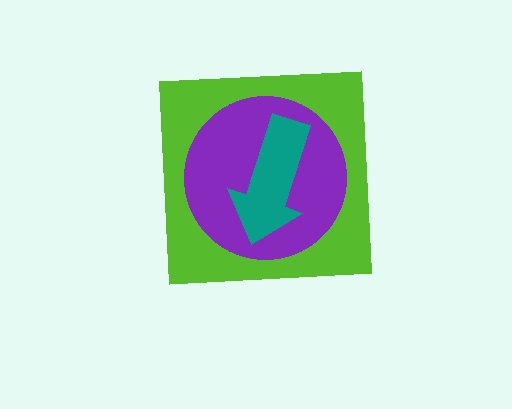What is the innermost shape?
The teal arrow.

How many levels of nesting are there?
3.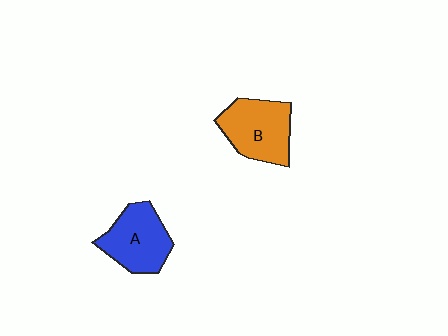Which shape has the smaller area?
Shape A (blue).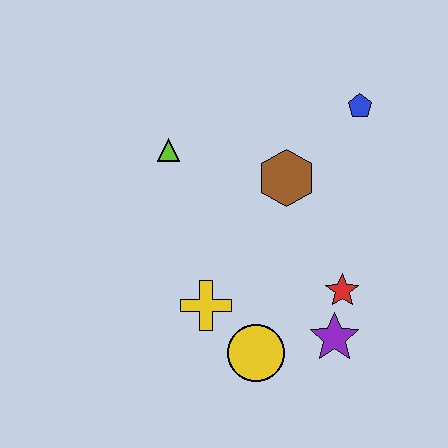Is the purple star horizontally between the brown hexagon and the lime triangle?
No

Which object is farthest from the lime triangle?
The purple star is farthest from the lime triangle.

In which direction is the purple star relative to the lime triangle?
The purple star is below the lime triangle.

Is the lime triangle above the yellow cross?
Yes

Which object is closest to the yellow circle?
The yellow cross is closest to the yellow circle.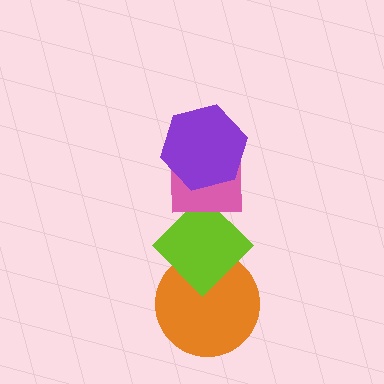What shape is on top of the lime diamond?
The pink square is on top of the lime diamond.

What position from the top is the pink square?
The pink square is 2nd from the top.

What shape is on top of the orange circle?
The lime diamond is on top of the orange circle.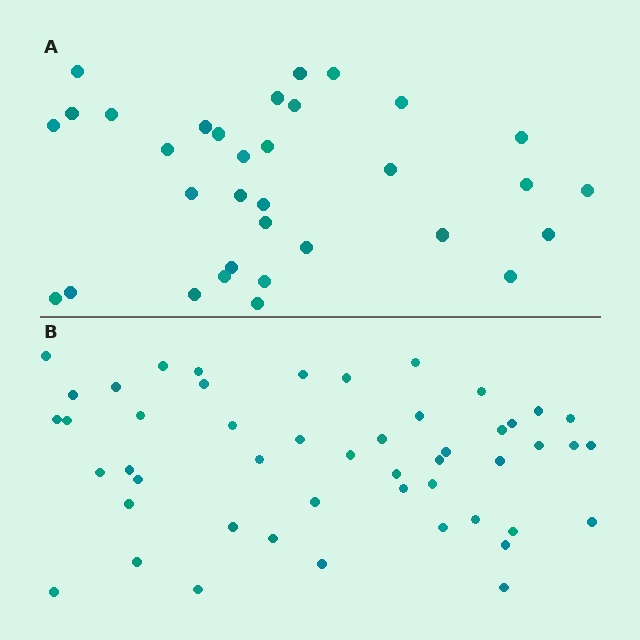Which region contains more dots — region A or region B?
Region B (the bottom region) has more dots.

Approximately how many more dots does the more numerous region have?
Region B has approximately 15 more dots than region A.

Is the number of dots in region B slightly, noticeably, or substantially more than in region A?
Region B has substantially more. The ratio is roughly 1.5 to 1.